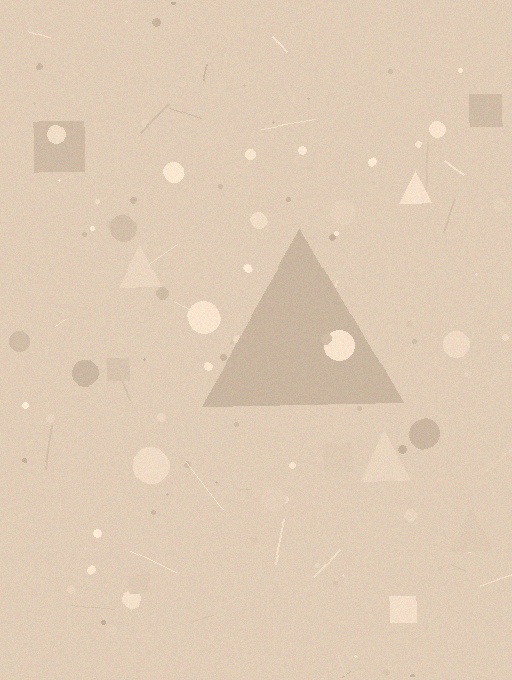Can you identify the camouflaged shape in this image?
The camouflaged shape is a triangle.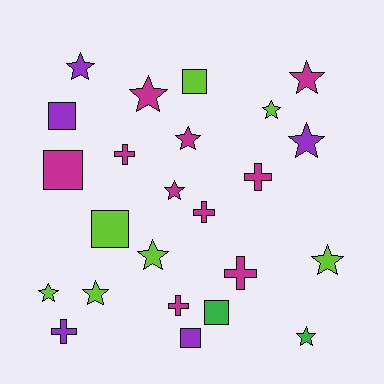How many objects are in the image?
There are 24 objects.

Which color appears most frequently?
Magenta, with 10 objects.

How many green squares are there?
There is 1 green square.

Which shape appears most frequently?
Star, with 12 objects.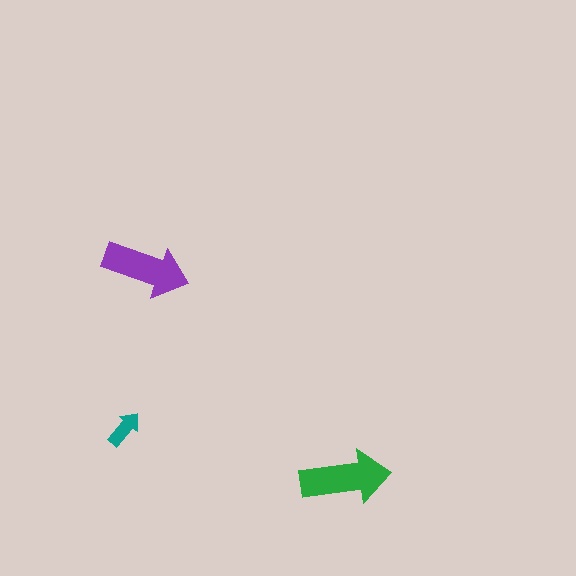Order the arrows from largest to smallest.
the green one, the purple one, the teal one.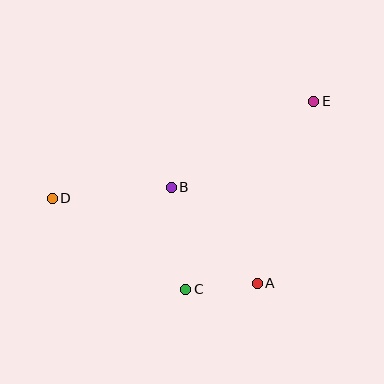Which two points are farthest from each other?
Points D and E are farthest from each other.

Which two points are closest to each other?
Points A and C are closest to each other.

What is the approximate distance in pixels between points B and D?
The distance between B and D is approximately 120 pixels.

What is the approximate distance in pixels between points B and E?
The distance between B and E is approximately 166 pixels.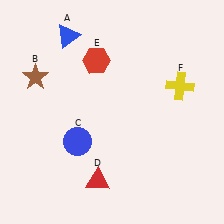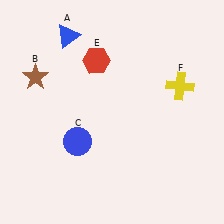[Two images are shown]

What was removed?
The red triangle (D) was removed in Image 2.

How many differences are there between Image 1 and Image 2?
There is 1 difference between the two images.